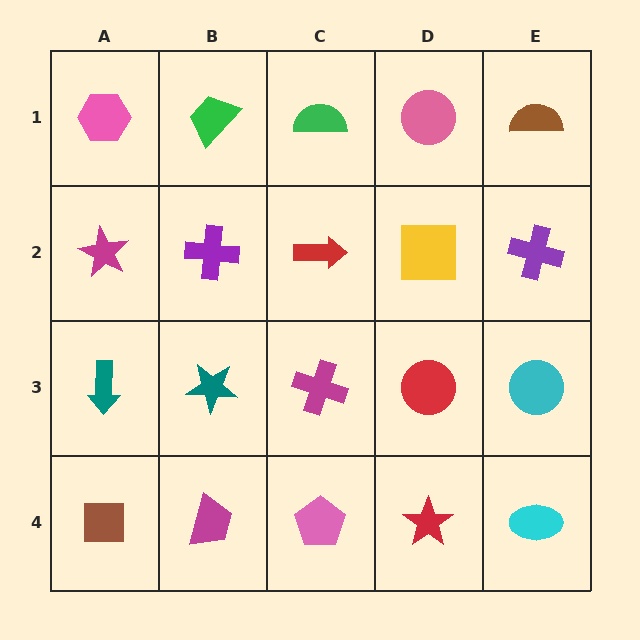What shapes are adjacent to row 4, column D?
A red circle (row 3, column D), a pink pentagon (row 4, column C), a cyan ellipse (row 4, column E).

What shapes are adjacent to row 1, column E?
A purple cross (row 2, column E), a pink circle (row 1, column D).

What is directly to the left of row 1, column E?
A pink circle.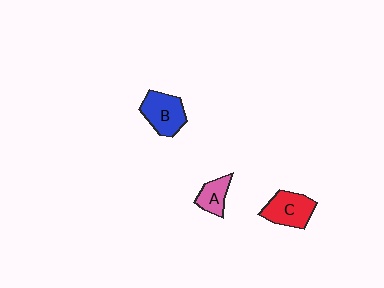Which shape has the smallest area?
Shape A (pink).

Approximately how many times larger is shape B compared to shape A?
Approximately 1.7 times.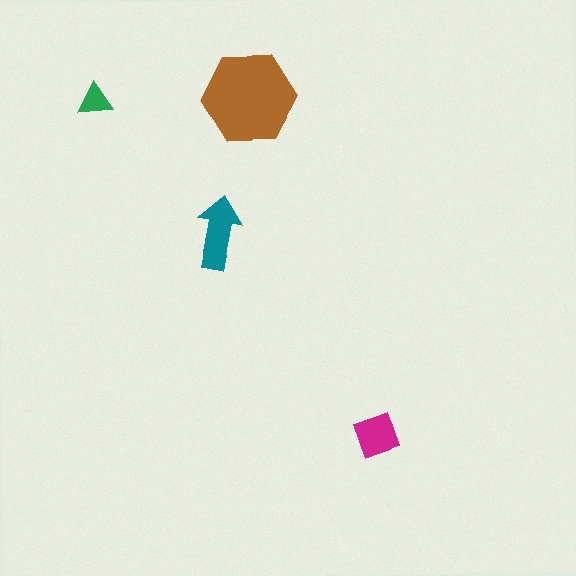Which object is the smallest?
The green triangle.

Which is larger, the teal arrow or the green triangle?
The teal arrow.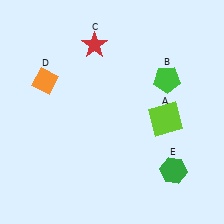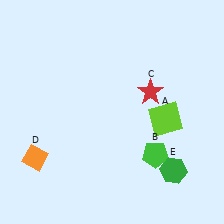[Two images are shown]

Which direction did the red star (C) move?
The red star (C) moved right.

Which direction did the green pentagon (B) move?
The green pentagon (B) moved down.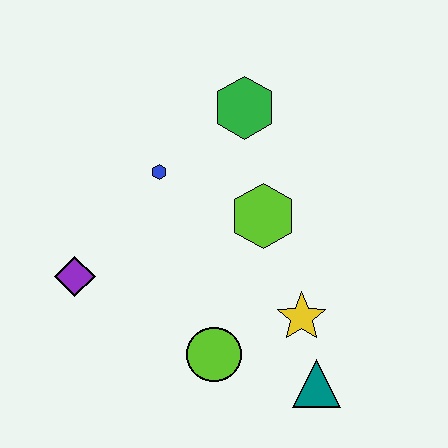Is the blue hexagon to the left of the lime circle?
Yes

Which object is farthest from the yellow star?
The purple diamond is farthest from the yellow star.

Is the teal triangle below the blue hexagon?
Yes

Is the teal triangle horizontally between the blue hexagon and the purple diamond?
No